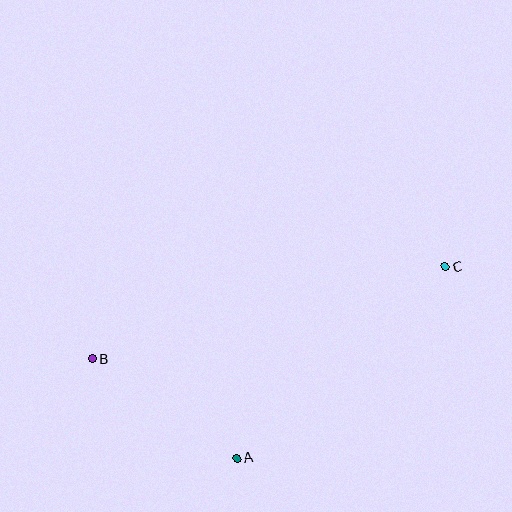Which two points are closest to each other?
Points A and B are closest to each other.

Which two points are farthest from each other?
Points B and C are farthest from each other.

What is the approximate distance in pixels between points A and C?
The distance between A and C is approximately 283 pixels.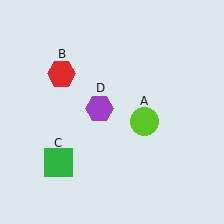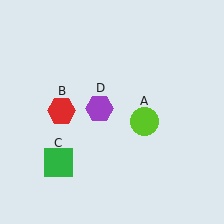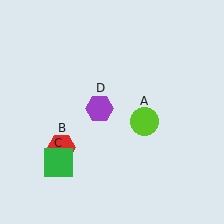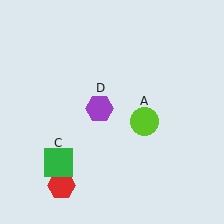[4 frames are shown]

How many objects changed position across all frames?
1 object changed position: red hexagon (object B).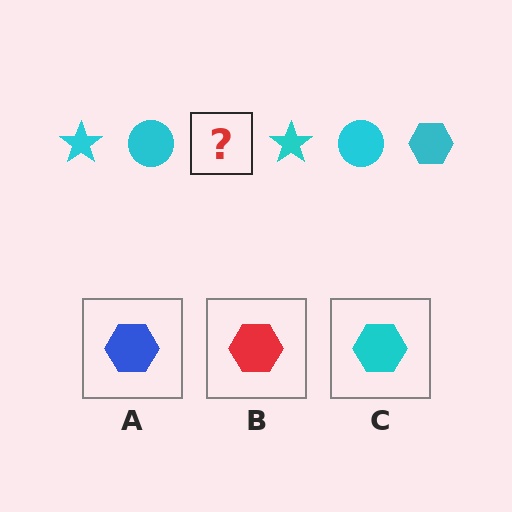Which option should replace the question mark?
Option C.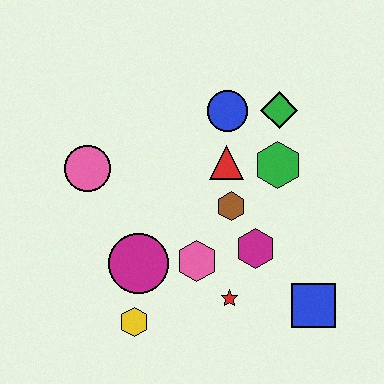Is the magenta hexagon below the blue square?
No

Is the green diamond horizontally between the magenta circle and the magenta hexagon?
No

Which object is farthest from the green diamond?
The yellow hexagon is farthest from the green diamond.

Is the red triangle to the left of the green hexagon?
Yes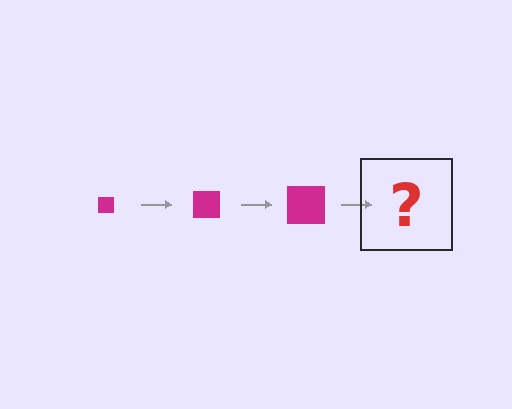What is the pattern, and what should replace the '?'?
The pattern is that the square gets progressively larger each step. The '?' should be a magenta square, larger than the previous one.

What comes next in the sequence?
The next element should be a magenta square, larger than the previous one.